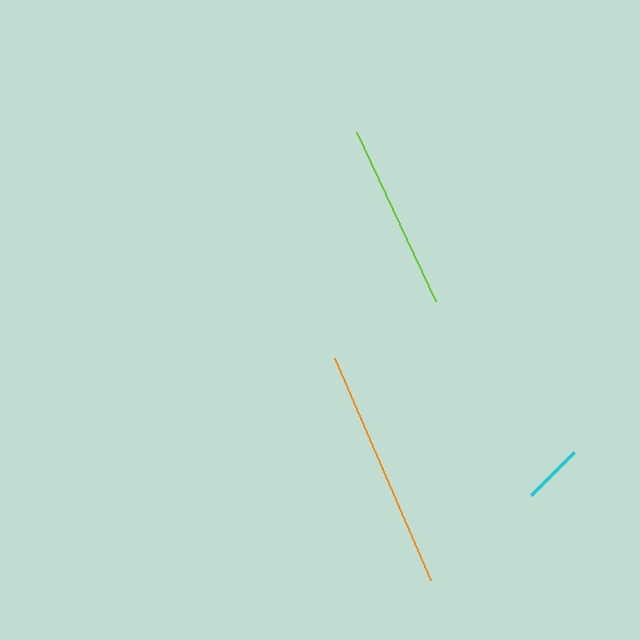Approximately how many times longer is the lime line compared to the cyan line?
The lime line is approximately 3.1 times the length of the cyan line.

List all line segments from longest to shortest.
From longest to shortest: orange, lime, cyan.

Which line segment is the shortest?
The cyan line is the shortest at approximately 61 pixels.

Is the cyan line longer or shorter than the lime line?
The lime line is longer than the cyan line.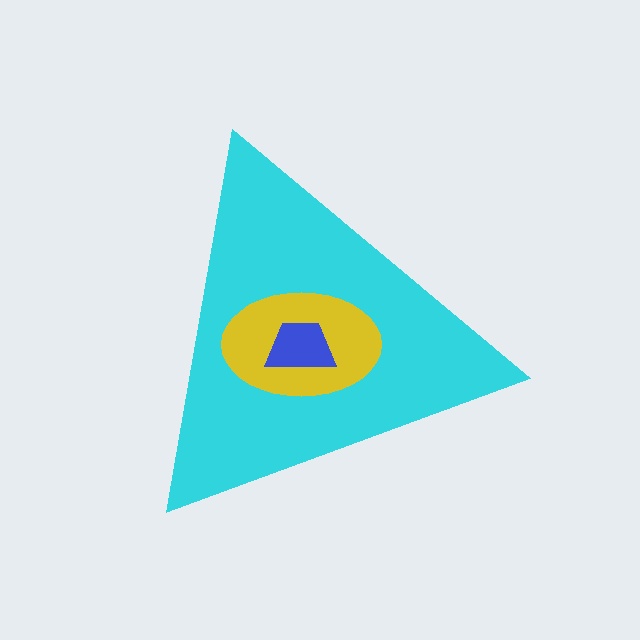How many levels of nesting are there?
3.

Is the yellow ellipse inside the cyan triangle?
Yes.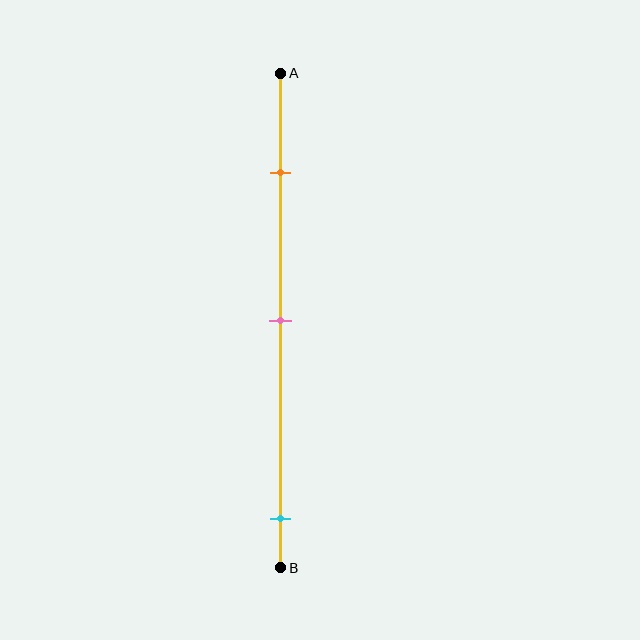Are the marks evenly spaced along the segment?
No, the marks are not evenly spaced.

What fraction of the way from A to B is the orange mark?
The orange mark is approximately 20% (0.2) of the way from A to B.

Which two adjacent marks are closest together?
The orange and pink marks are the closest adjacent pair.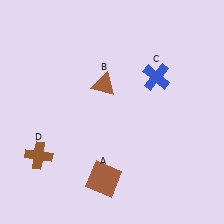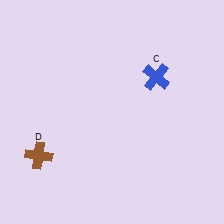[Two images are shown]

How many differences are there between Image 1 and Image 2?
There are 2 differences between the two images.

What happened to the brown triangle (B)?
The brown triangle (B) was removed in Image 2. It was in the top-left area of Image 1.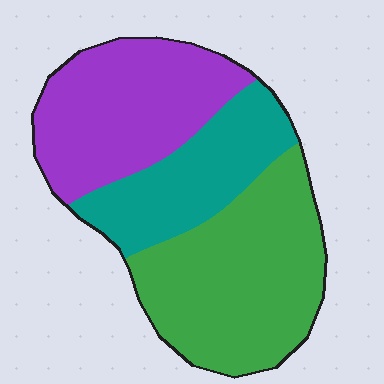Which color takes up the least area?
Teal, at roughly 25%.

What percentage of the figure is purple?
Purple takes up about one third (1/3) of the figure.